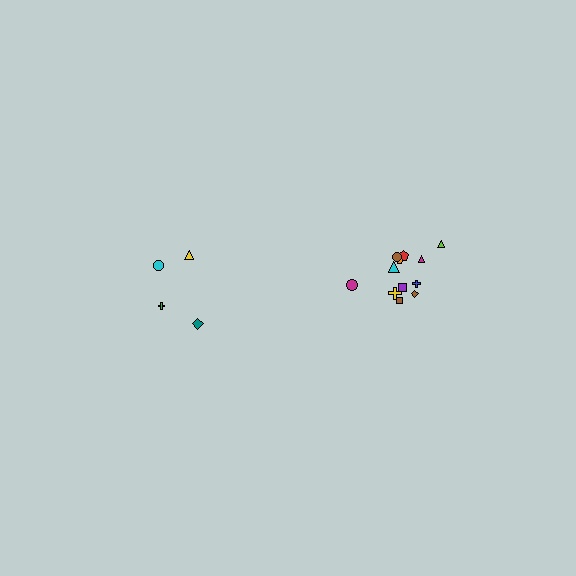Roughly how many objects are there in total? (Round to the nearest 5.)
Roughly 15 objects in total.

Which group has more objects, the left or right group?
The right group.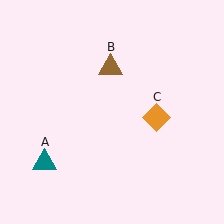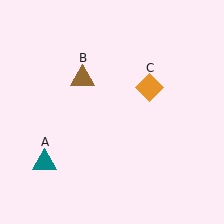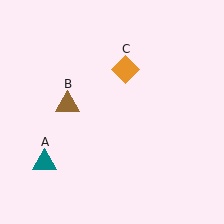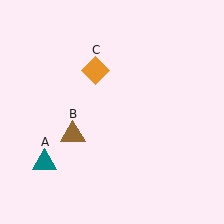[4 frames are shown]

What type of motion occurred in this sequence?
The brown triangle (object B), orange diamond (object C) rotated counterclockwise around the center of the scene.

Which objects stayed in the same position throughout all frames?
Teal triangle (object A) remained stationary.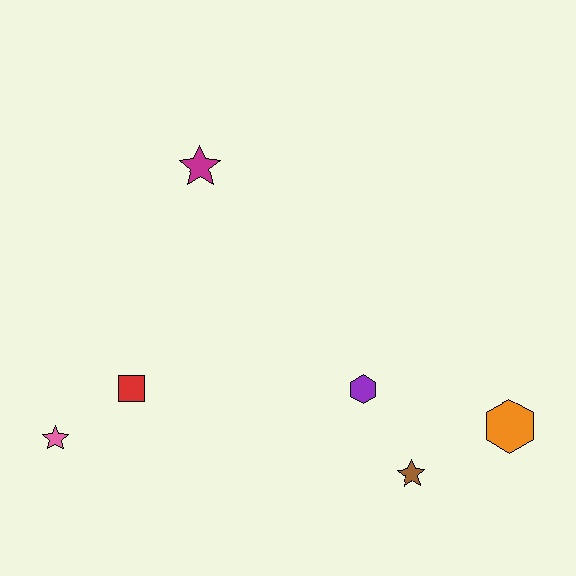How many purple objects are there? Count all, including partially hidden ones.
There is 1 purple object.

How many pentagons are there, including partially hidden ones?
There are no pentagons.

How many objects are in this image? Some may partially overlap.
There are 6 objects.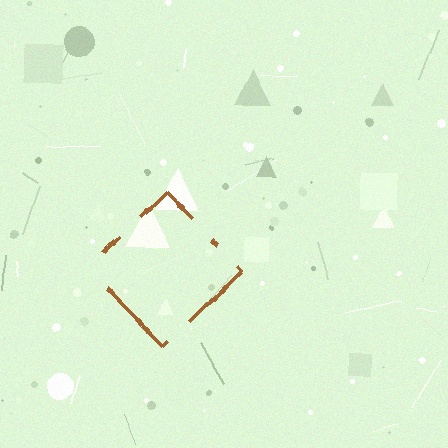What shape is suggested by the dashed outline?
The dashed outline suggests a diamond.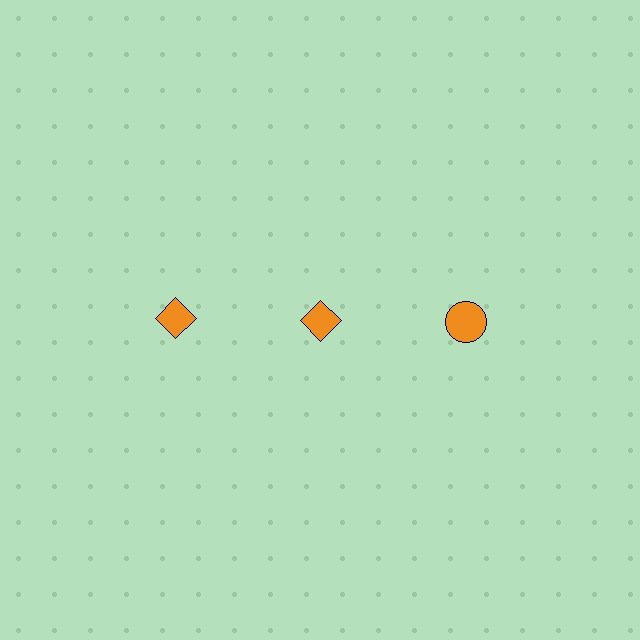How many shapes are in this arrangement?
There are 3 shapes arranged in a grid pattern.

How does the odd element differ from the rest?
It has a different shape: circle instead of diamond.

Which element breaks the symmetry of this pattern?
The orange circle in the top row, center column breaks the symmetry. All other shapes are orange diamonds.